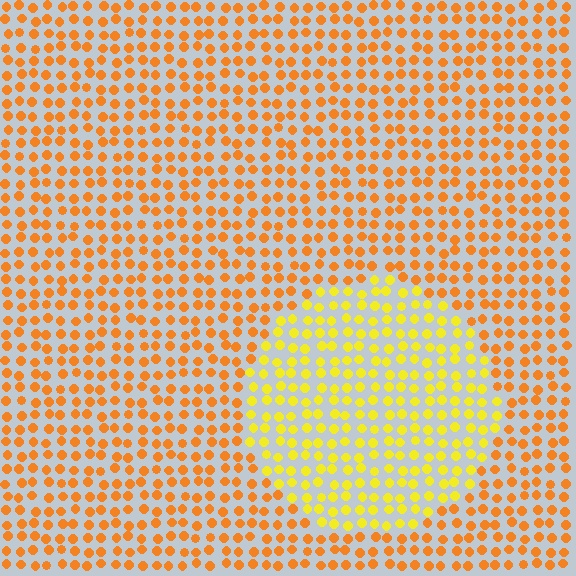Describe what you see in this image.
The image is filled with small orange elements in a uniform arrangement. A circle-shaped region is visible where the elements are tinted to a slightly different hue, forming a subtle color boundary.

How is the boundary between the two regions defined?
The boundary is defined purely by a slight shift in hue (about 31 degrees). Spacing, size, and orientation are identical on both sides.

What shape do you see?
I see a circle.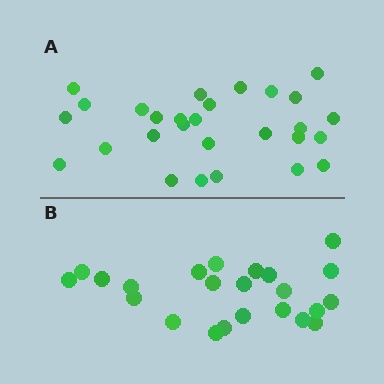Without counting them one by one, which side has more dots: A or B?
Region A (the top region) has more dots.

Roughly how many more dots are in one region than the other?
Region A has about 5 more dots than region B.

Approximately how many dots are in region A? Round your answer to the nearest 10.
About 30 dots. (The exact count is 28, which rounds to 30.)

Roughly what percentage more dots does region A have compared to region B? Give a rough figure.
About 20% more.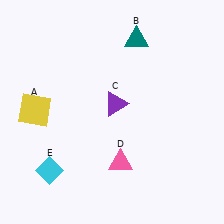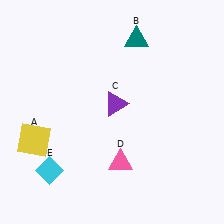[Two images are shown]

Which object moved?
The yellow square (A) moved down.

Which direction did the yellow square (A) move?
The yellow square (A) moved down.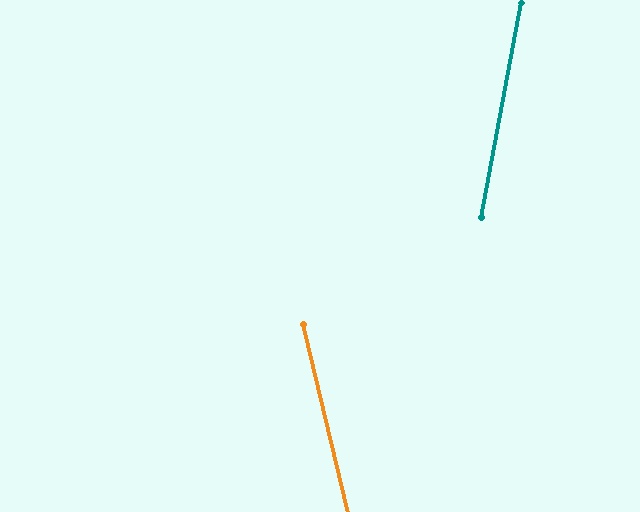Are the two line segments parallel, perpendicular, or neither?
Neither parallel nor perpendicular — they differ by about 24°.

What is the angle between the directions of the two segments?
Approximately 24 degrees.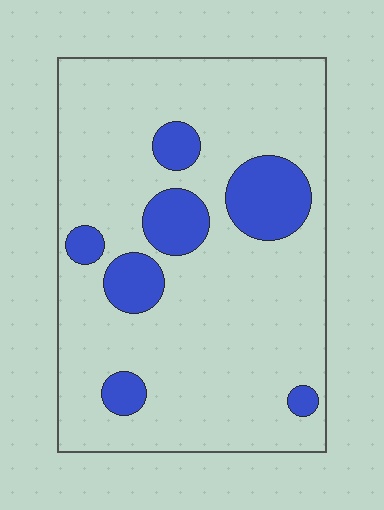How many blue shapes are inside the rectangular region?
7.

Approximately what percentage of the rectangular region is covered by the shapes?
Approximately 15%.